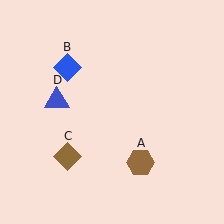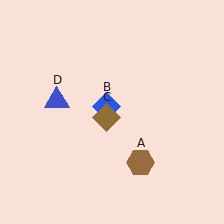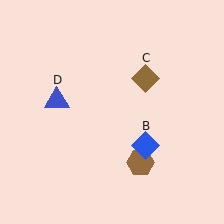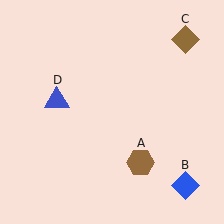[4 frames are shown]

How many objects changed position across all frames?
2 objects changed position: blue diamond (object B), brown diamond (object C).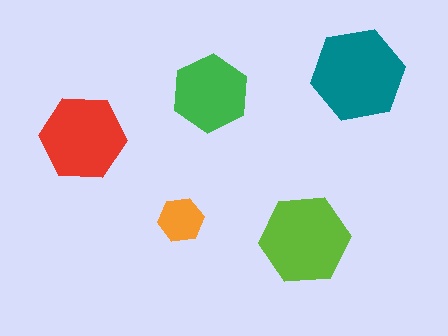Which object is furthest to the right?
The teal hexagon is rightmost.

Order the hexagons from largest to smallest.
the teal one, the lime one, the red one, the green one, the orange one.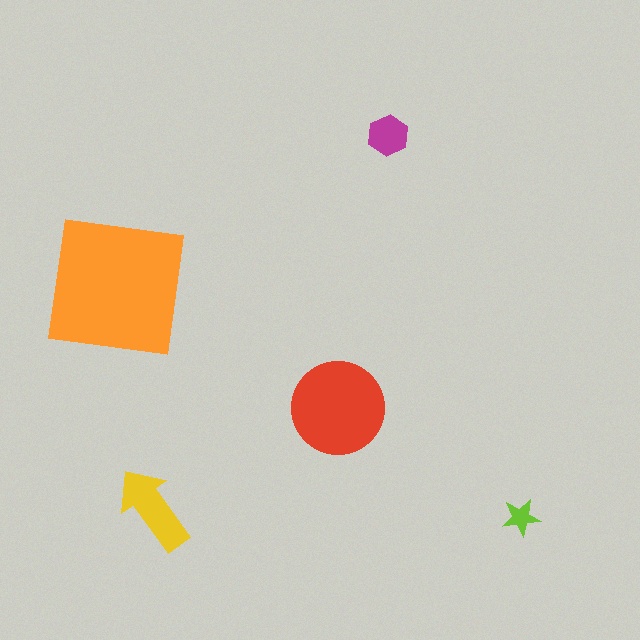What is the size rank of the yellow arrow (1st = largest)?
3rd.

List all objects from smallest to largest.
The lime star, the magenta hexagon, the yellow arrow, the red circle, the orange square.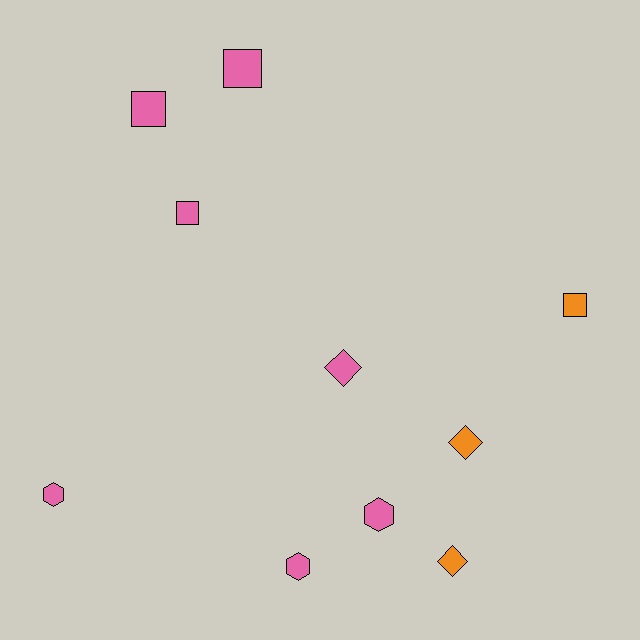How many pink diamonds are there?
There is 1 pink diamond.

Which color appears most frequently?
Pink, with 7 objects.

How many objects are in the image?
There are 10 objects.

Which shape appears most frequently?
Square, with 4 objects.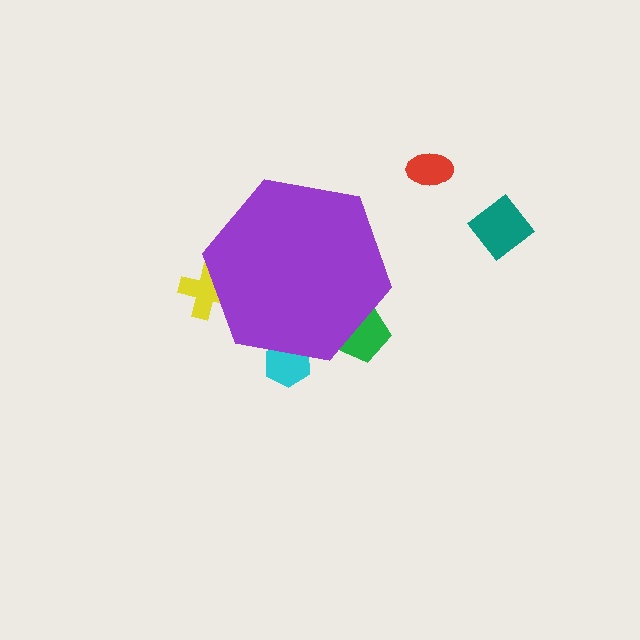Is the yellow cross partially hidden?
Yes, the yellow cross is partially hidden behind the purple hexagon.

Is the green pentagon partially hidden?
Yes, the green pentagon is partially hidden behind the purple hexagon.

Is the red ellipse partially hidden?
No, the red ellipse is fully visible.